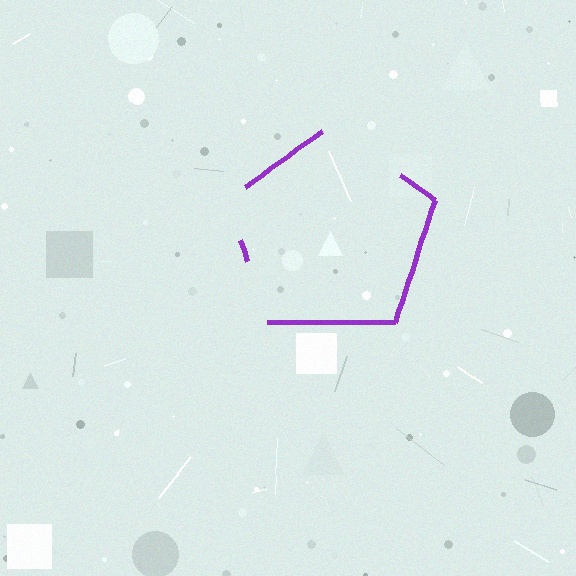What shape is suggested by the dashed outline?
The dashed outline suggests a pentagon.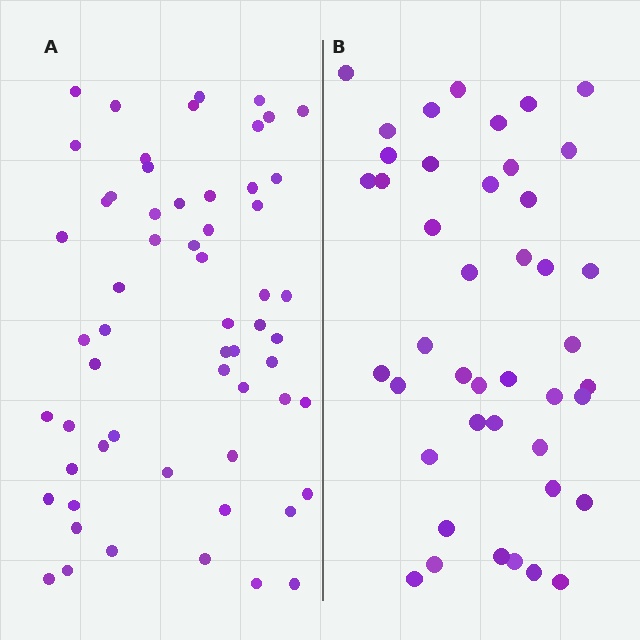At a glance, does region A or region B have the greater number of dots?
Region A (the left region) has more dots.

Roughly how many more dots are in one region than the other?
Region A has approximately 15 more dots than region B.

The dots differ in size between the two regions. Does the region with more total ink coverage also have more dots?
No. Region B has more total ink coverage because its dots are larger, but region A actually contains more individual dots. Total area can be misleading — the number of items is what matters here.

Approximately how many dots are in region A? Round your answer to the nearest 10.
About 60 dots. (The exact count is 59, which rounds to 60.)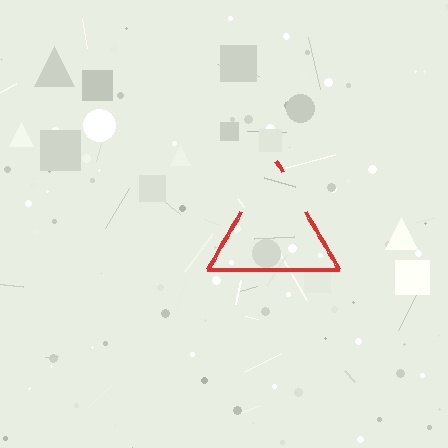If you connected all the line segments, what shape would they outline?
They would outline a triangle.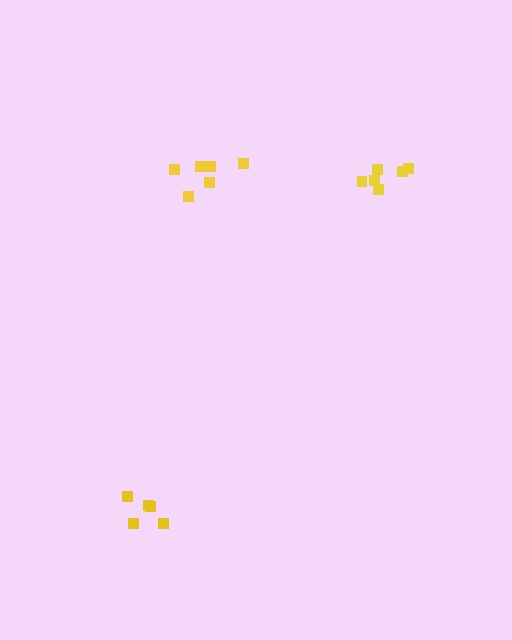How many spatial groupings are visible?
There are 3 spatial groupings.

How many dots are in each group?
Group 1: 6 dots, Group 2: 5 dots, Group 3: 6 dots (17 total).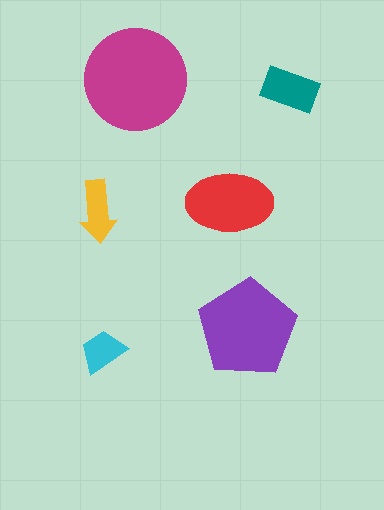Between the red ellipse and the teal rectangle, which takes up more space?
The red ellipse.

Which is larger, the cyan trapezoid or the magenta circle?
The magenta circle.